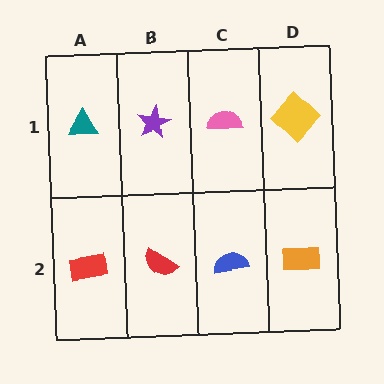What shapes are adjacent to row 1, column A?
A red rectangle (row 2, column A), a purple star (row 1, column B).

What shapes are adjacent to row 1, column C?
A blue semicircle (row 2, column C), a purple star (row 1, column B), a yellow diamond (row 1, column D).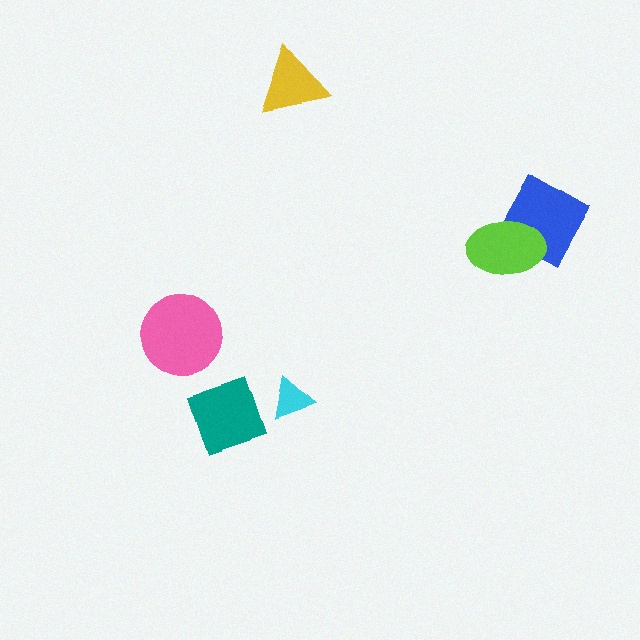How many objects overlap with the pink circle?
0 objects overlap with the pink circle.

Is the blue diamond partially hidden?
Yes, it is partially covered by another shape.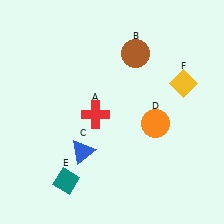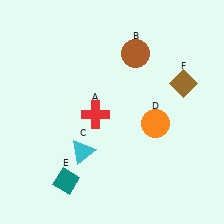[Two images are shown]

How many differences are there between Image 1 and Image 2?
There are 2 differences between the two images.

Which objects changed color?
C changed from blue to cyan. F changed from yellow to brown.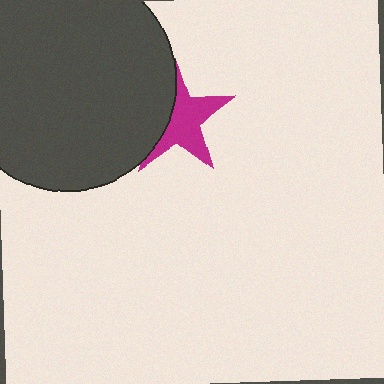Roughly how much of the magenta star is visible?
About half of it is visible (roughly 59%).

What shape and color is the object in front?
The object in front is a dark gray circle.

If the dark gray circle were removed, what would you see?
You would see the complete magenta star.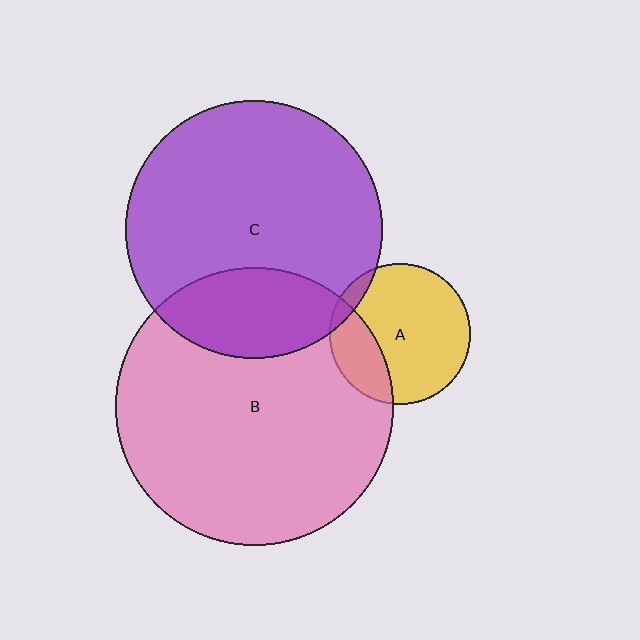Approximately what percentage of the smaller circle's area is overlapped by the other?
Approximately 25%.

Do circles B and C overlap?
Yes.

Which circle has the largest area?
Circle B (pink).